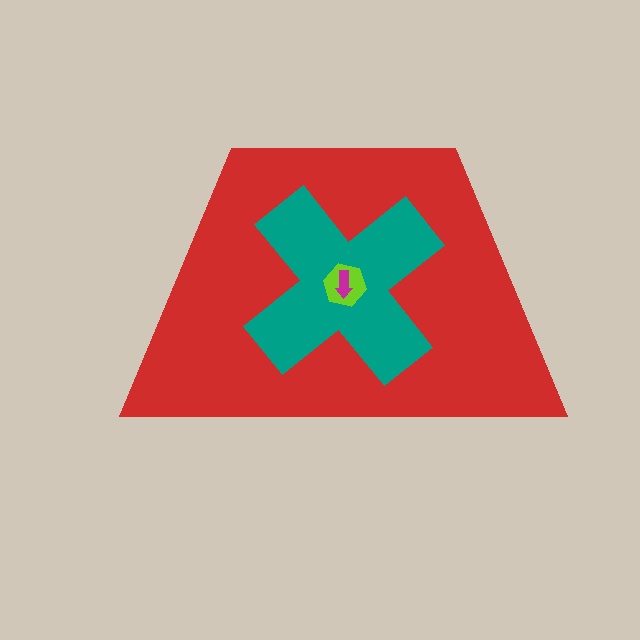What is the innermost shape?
The magenta arrow.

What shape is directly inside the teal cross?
The lime hexagon.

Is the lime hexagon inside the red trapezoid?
Yes.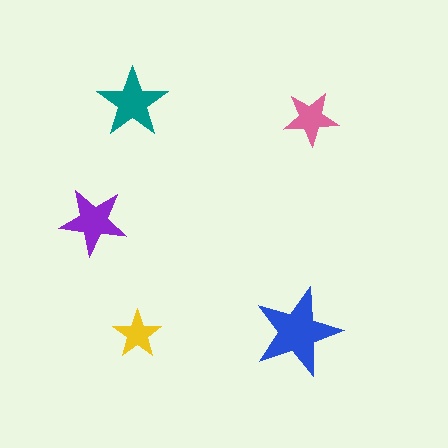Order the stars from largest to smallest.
the blue one, the teal one, the purple one, the pink one, the yellow one.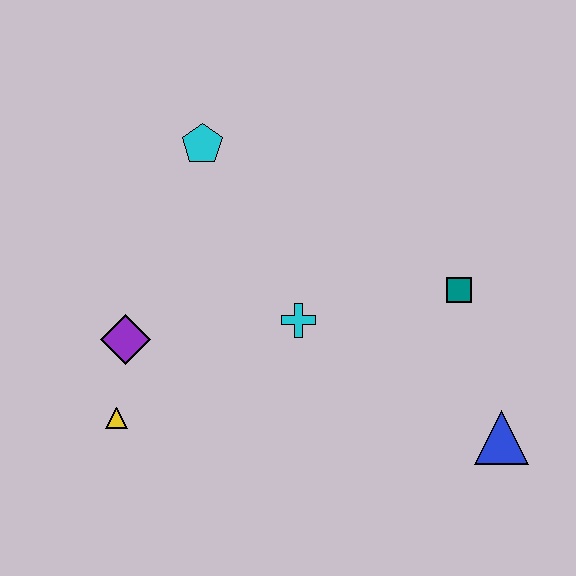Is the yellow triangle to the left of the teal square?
Yes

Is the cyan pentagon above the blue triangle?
Yes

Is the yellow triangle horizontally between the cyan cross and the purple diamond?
No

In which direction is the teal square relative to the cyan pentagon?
The teal square is to the right of the cyan pentagon.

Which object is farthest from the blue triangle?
The cyan pentagon is farthest from the blue triangle.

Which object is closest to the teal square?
The blue triangle is closest to the teal square.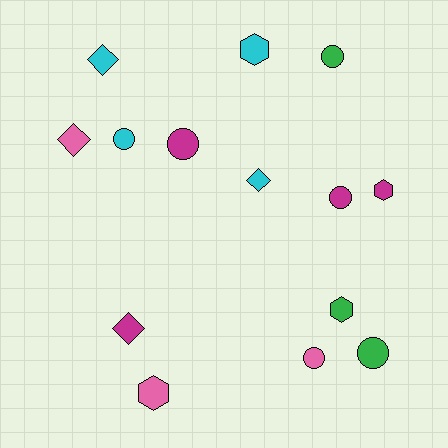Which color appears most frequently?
Magenta, with 4 objects.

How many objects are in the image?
There are 14 objects.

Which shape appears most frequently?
Circle, with 6 objects.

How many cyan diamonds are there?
There are 2 cyan diamonds.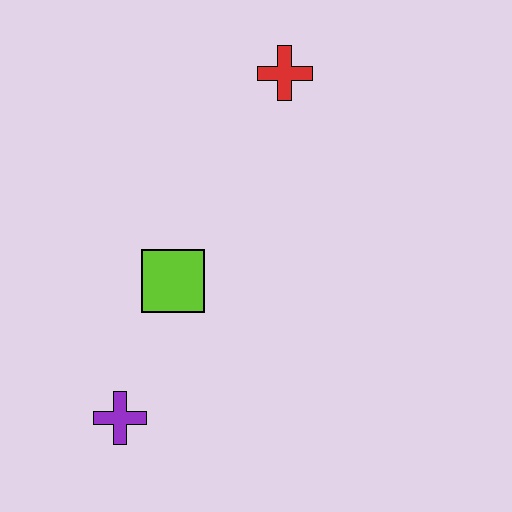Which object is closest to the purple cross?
The lime square is closest to the purple cross.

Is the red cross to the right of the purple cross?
Yes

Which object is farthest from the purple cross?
The red cross is farthest from the purple cross.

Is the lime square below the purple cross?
No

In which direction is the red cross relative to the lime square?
The red cross is above the lime square.